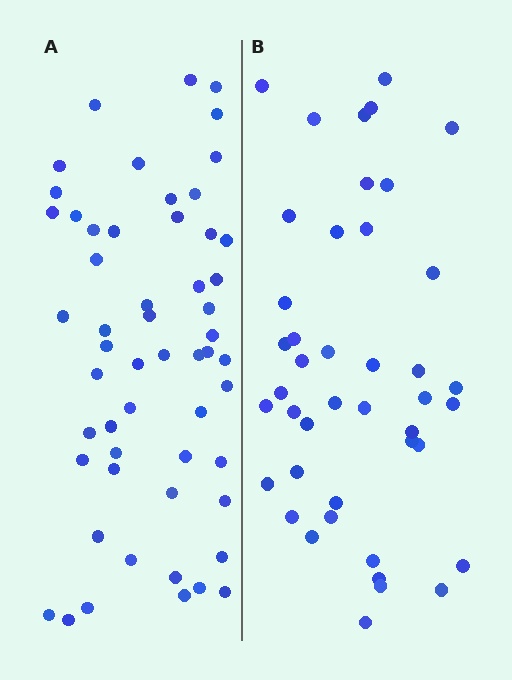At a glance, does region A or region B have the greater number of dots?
Region A (the left region) has more dots.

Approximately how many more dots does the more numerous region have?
Region A has roughly 12 or so more dots than region B.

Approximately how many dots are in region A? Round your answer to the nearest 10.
About 60 dots. (The exact count is 55, which rounds to 60.)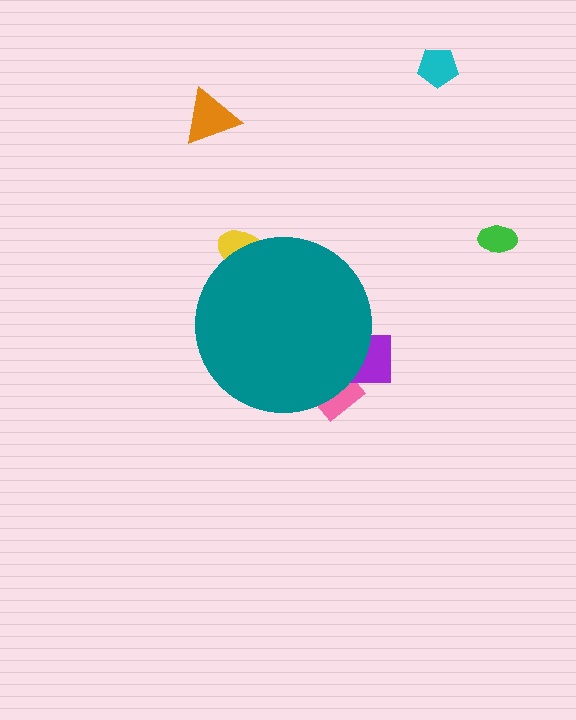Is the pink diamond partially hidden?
Yes, the pink diamond is partially hidden behind the teal circle.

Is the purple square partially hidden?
Yes, the purple square is partially hidden behind the teal circle.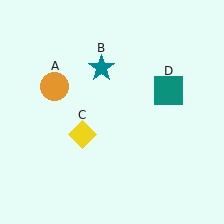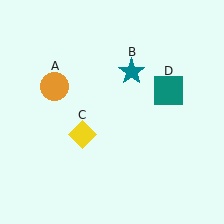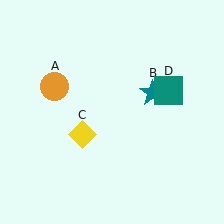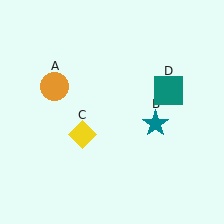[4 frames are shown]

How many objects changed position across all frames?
1 object changed position: teal star (object B).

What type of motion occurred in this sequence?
The teal star (object B) rotated clockwise around the center of the scene.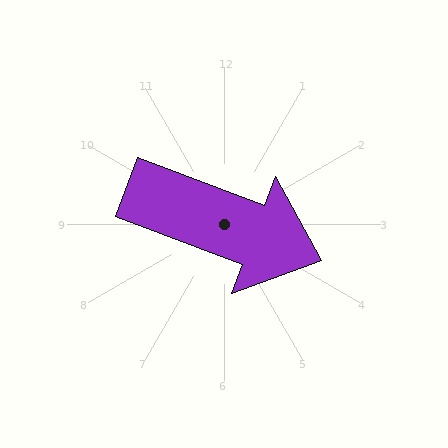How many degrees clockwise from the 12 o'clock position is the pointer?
Approximately 111 degrees.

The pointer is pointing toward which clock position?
Roughly 4 o'clock.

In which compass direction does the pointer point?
East.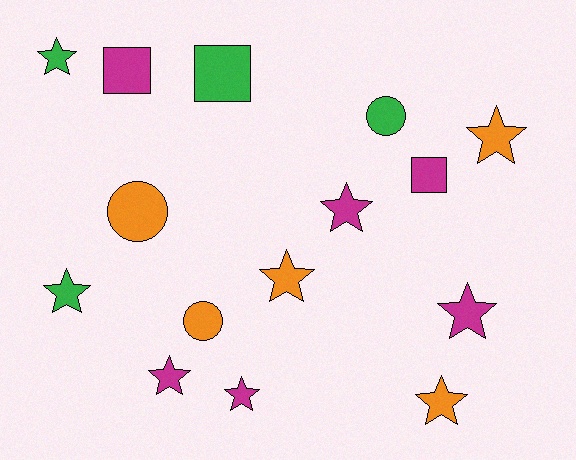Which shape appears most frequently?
Star, with 9 objects.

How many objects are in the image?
There are 15 objects.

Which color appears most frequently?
Magenta, with 6 objects.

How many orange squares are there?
There are no orange squares.